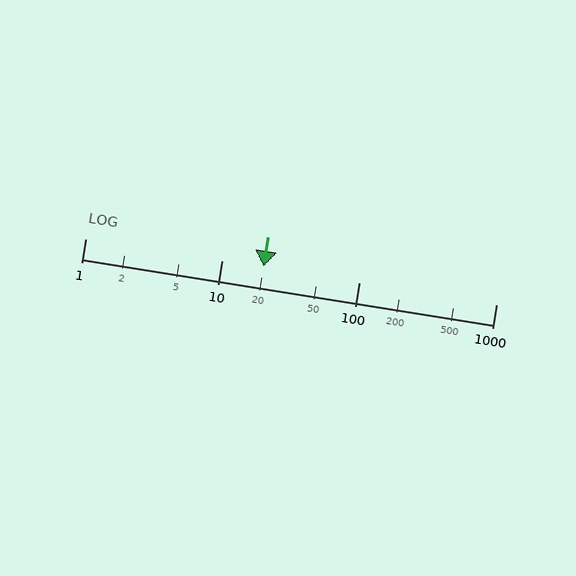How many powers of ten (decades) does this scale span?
The scale spans 3 decades, from 1 to 1000.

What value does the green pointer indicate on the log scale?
The pointer indicates approximately 20.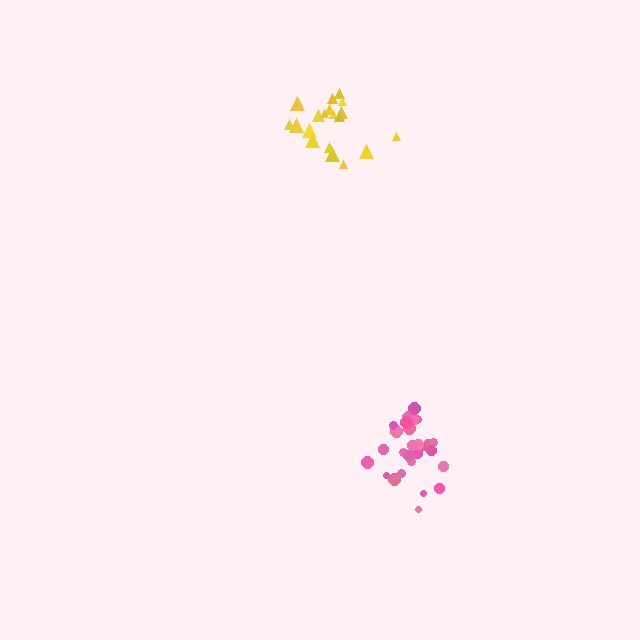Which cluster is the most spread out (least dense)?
Yellow.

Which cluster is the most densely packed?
Pink.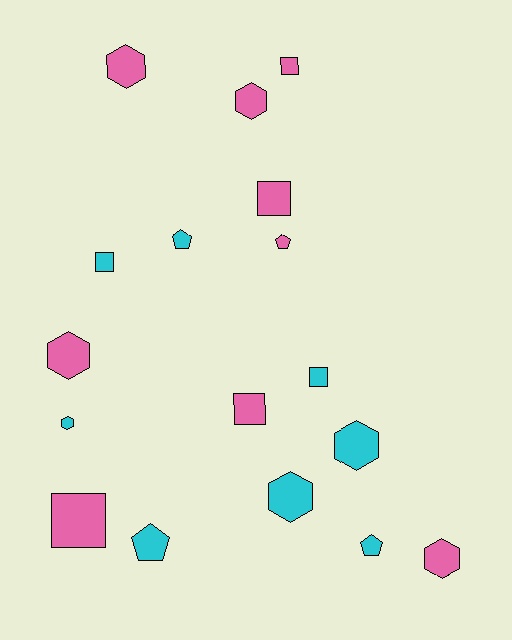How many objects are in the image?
There are 17 objects.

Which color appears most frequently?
Pink, with 9 objects.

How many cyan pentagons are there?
There are 3 cyan pentagons.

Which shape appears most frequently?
Hexagon, with 7 objects.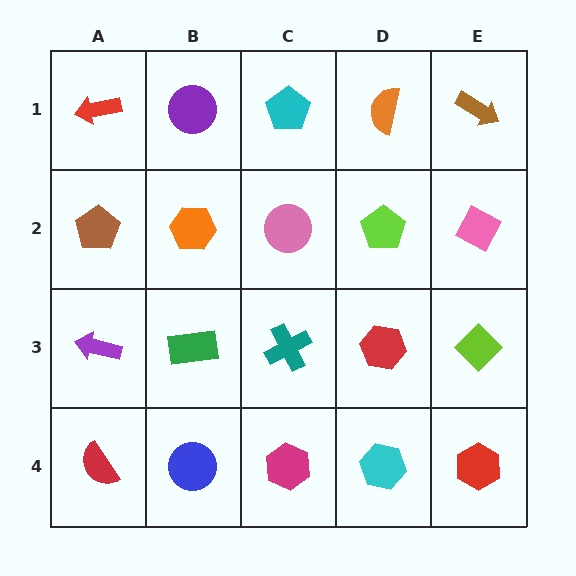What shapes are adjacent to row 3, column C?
A pink circle (row 2, column C), a magenta hexagon (row 4, column C), a green rectangle (row 3, column B), a red hexagon (row 3, column D).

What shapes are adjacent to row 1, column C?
A pink circle (row 2, column C), a purple circle (row 1, column B), an orange semicircle (row 1, column D).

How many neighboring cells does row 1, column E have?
2.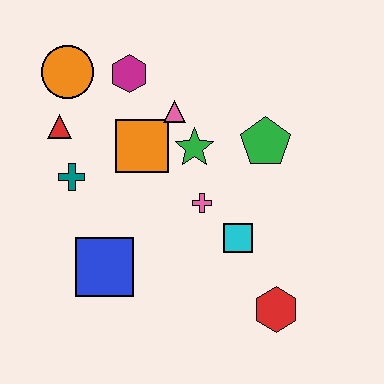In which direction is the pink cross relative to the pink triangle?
The pink cross is below the pink triangle.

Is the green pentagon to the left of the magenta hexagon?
No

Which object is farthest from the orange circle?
The red hexagon is farthest from the orange circle.